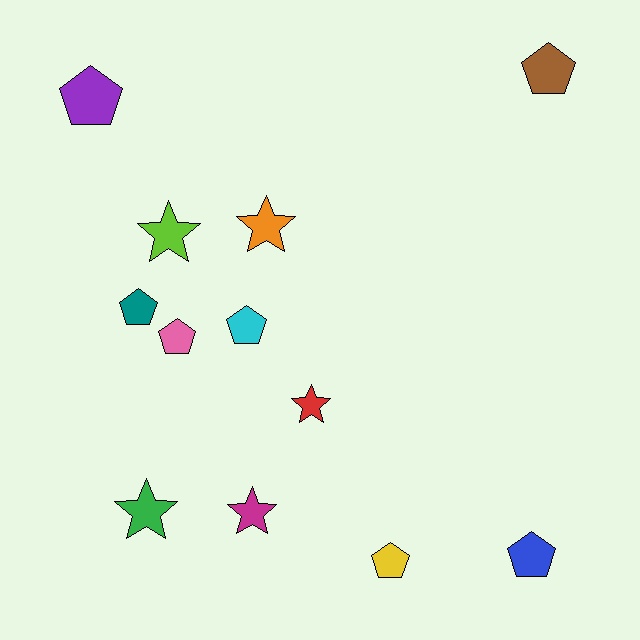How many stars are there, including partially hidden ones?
There are 5 stars.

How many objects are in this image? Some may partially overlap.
There are 12 objects.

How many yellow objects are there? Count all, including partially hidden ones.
There is 1 yellow object.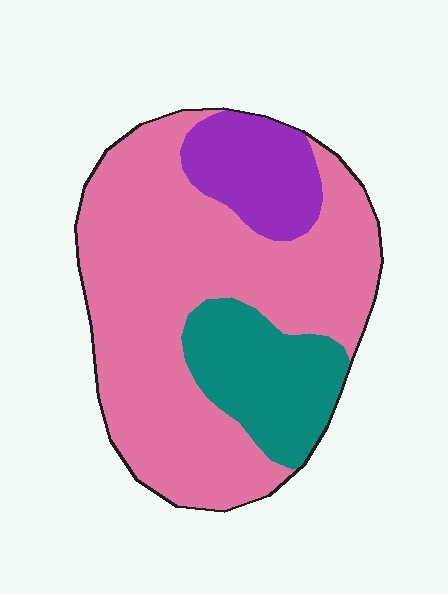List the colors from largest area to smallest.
From largest to smallest: pink, teal, purple.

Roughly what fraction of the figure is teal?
Teal takes up about one fifth (1/5) of the figure.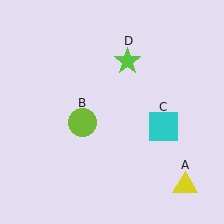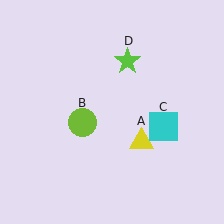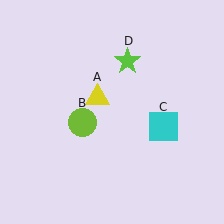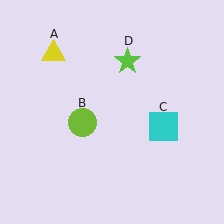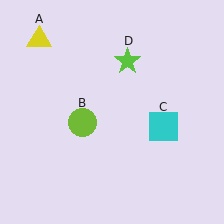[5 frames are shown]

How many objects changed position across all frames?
1 object changed position: yellow triangle (object A).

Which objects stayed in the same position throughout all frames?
Lime circle (object B) and cyan square (object C) and lime star (object D) remained stationary.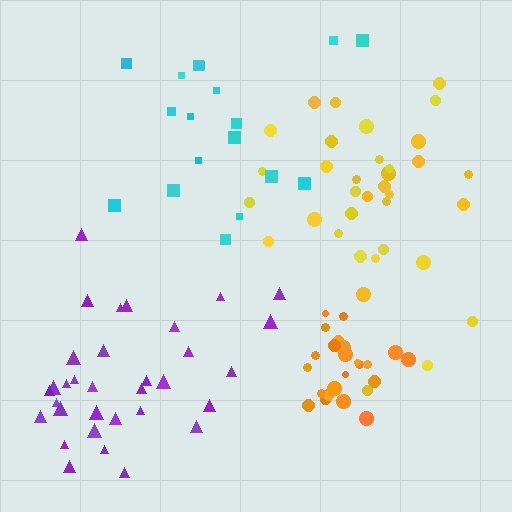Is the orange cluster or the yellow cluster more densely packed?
Orange.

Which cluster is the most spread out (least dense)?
Cyan.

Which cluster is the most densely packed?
Orange.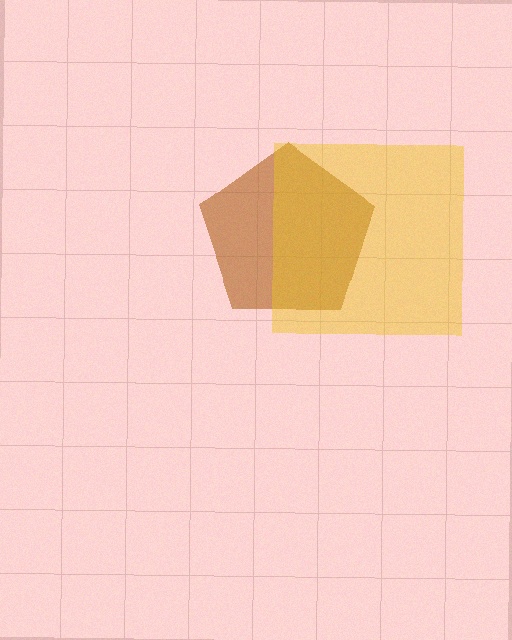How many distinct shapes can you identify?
There are 2 distinct shapes: a brown pentagon, a yellow square.